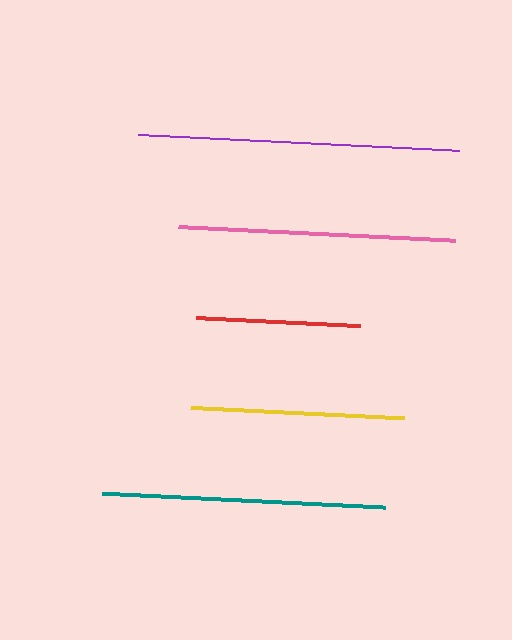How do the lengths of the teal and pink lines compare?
The teal and pink lines are approximately the same length.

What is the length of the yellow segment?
The yellow segment is approximately 214 pixels long.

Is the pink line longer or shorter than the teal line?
The teal line is longer than the pink line.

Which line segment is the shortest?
The red line is the shortest at approximately 164 pixels.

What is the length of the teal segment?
The teal segment is approximately 283 pixels long.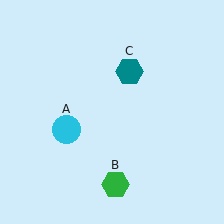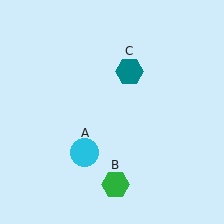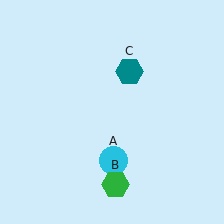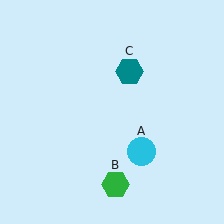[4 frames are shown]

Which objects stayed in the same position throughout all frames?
Green hexagon (object B) and teal hexagon (object C) remained stationary.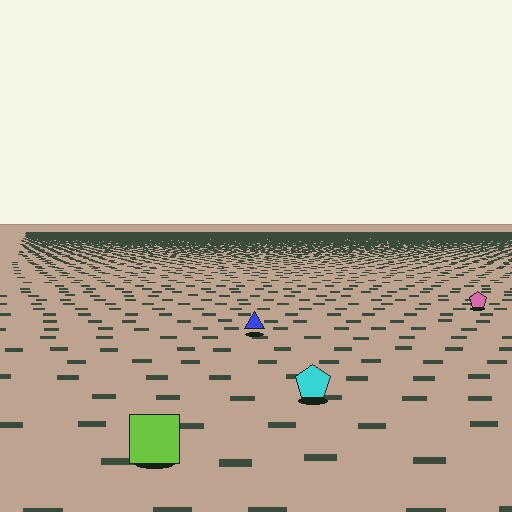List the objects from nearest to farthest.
From nearest to farthest: the lime square, the cyan pentagon, the blue triangle, the pink pentagon.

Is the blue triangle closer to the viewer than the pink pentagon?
Yes. The blue triangle is closer — you can tell from the texture gradient: the ground texture is coarser near it.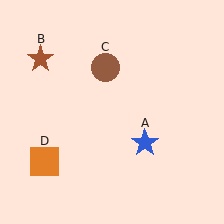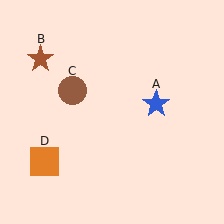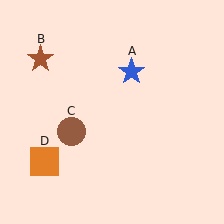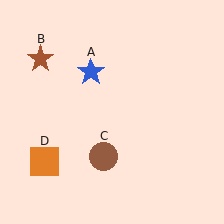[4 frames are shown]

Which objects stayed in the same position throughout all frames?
Brown star (object B) and orange square (object D) remained stationary.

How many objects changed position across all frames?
2 objects changed position: blue star (object A), brown circle (object C).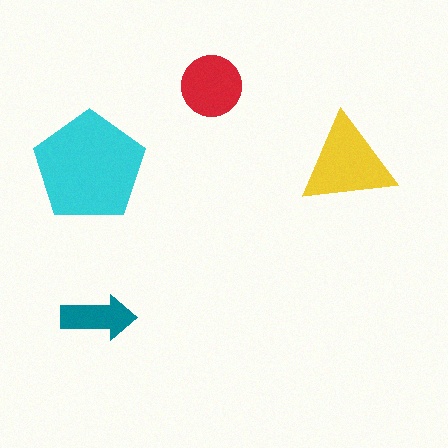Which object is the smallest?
The teal arrow.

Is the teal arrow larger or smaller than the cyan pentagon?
Smaller.